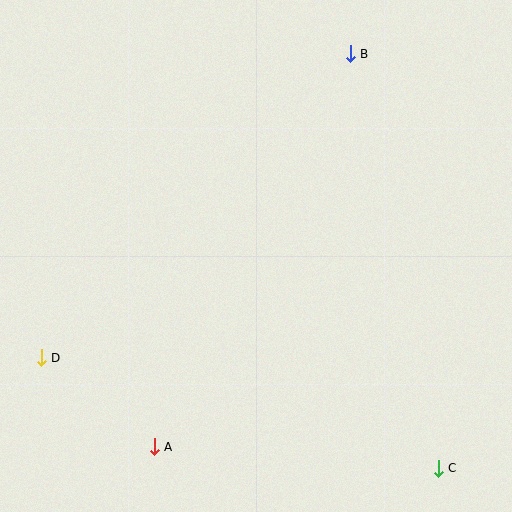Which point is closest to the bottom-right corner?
Point C is closest to the bottom-right corner.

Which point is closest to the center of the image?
Point A at (154, 447) is closest to the center.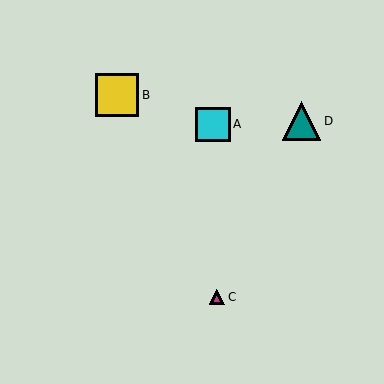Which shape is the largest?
The yellow square (labeled B) is the largest.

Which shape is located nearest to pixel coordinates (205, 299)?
The magenta triangle (labeled C) at (217, 297) is nearest to that location.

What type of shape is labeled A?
Shape A is a cyan square.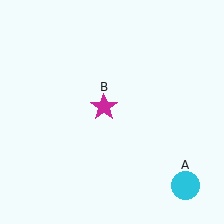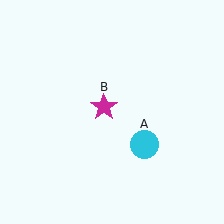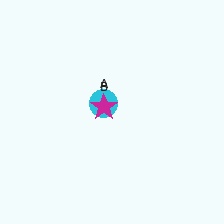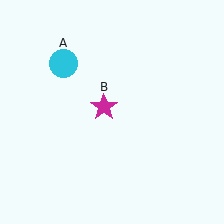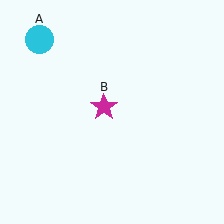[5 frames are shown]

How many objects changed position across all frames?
1 object changed position: cyan circle (object A).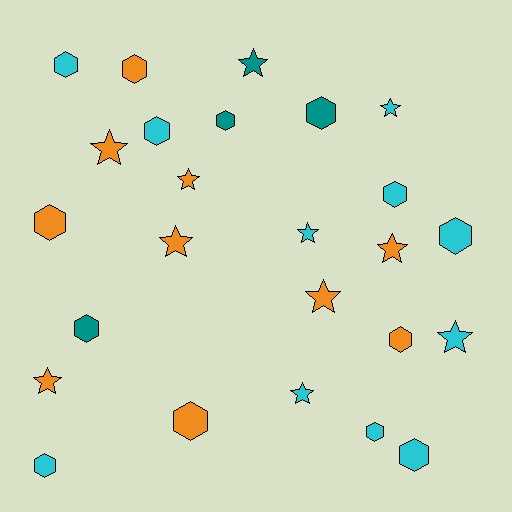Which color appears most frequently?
Cyan, with 11 objects.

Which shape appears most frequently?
Hexagon, with 14 objects.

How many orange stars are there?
There are 6 orange stars.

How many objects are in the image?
There are 25 objects.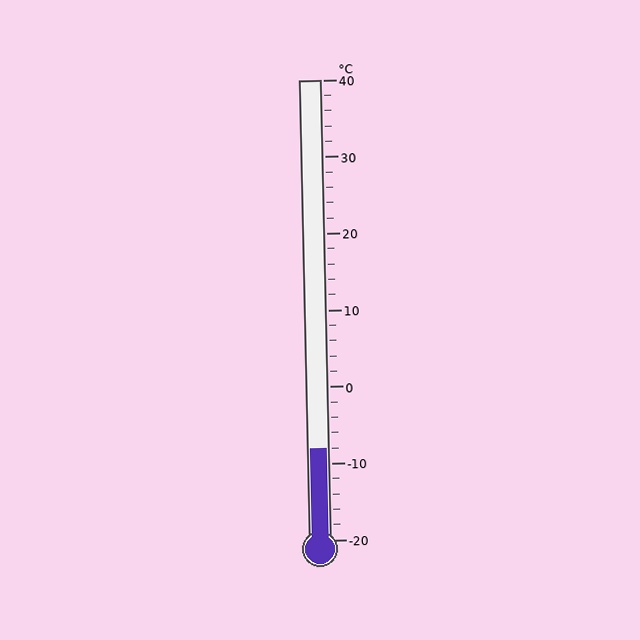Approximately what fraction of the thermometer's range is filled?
The thermometer is filled to approximately 20% of its range.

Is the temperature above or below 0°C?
The temperature is below 0°C.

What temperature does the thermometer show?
The thermometer shows approximately -8°C.